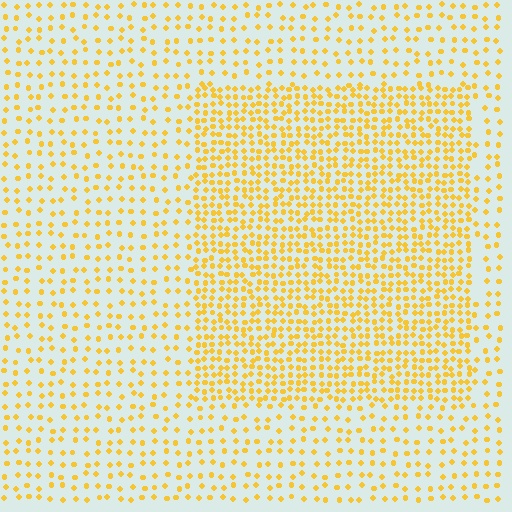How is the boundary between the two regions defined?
The boundary is defined by a change in element density (approximately 2.2x ratio). All elements are the same color, size, and shape.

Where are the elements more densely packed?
The elements are more densely packed inside the rectangle boundary.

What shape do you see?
I see a rectangle.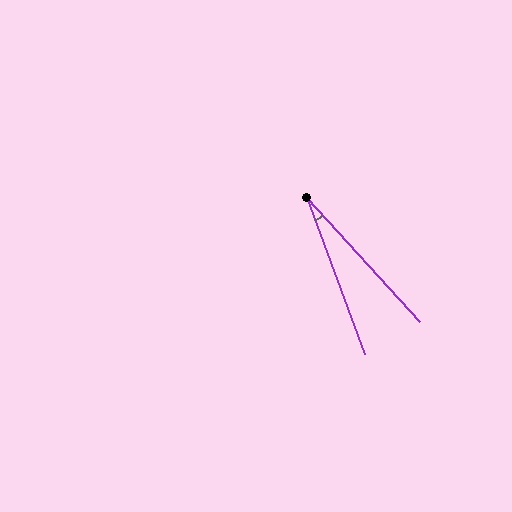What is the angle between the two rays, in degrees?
Approximately 22 degrees.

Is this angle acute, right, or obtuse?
It is acute.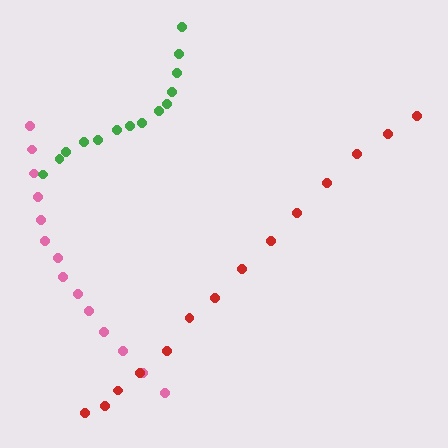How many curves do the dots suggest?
There are 3 distinct paths.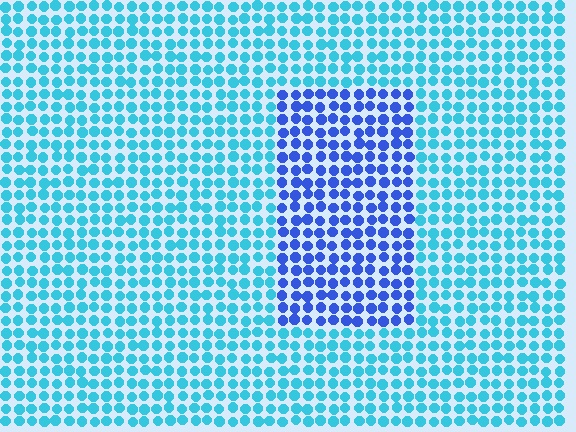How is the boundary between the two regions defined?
The boundary is defined purely by a slight shift in hue (about 41 degrees). Spacing, size, and orientation are identical on both sides.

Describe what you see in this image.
The image is filled with small cyan elements in a uniform arrangement. A rectangle-shaped region is visible where the elements are tinted to a slightly different hue, forming a subtle color boundary.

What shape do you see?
I see a rectangle.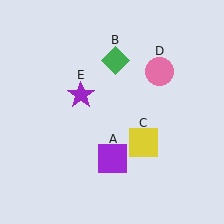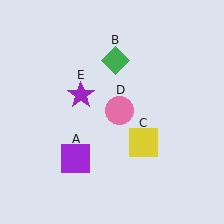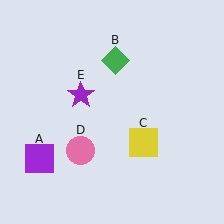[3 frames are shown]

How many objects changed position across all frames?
2 objects changed position: purple square (object A), pink circle (object D).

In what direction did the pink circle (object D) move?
The pink circle (object D) moved down and to the left.